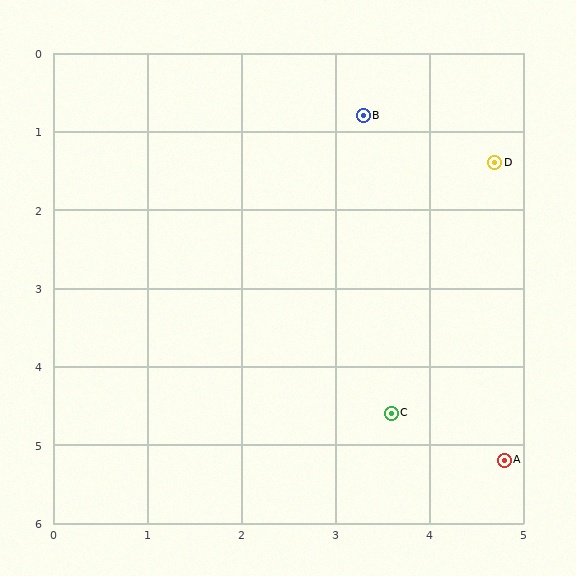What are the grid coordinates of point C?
Point C is at approximately (3.6, 4.6).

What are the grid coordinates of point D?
Point D is at approximately (4.7, 1.4).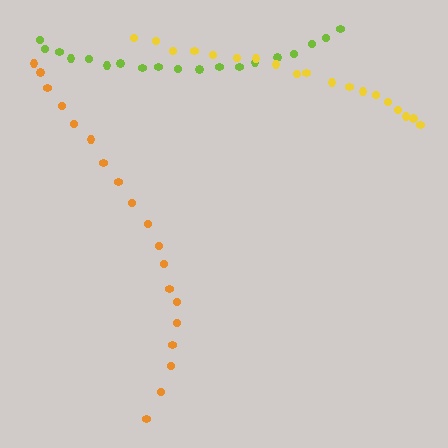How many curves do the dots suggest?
There are 3 distinct paths.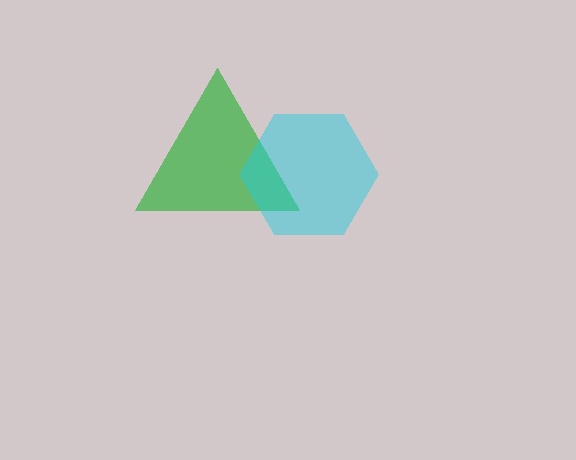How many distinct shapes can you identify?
There are 2 distinct shapes: a green triangle, a cyan hexagon.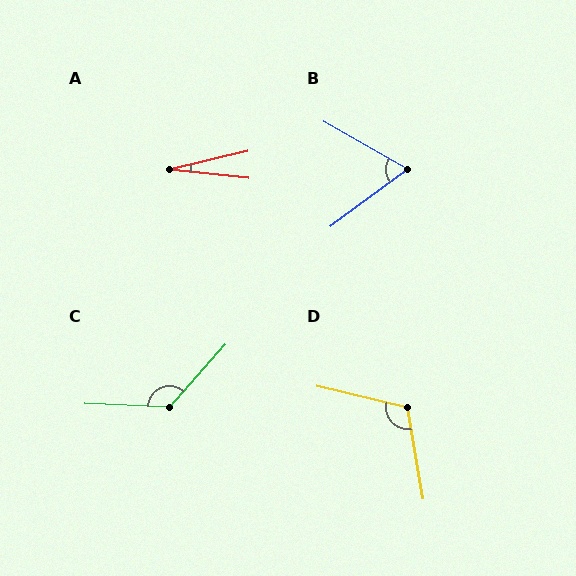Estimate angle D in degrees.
Approximately 113 degrees.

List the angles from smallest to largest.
A (19°), B (67°), D (113°), C (129°).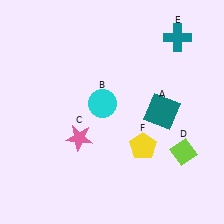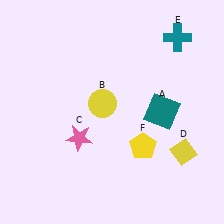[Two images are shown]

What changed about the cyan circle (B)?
In Image 1, B is cyan. In Image 2, it changed to yellow.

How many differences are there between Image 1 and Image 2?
There are 2 differences between the two images.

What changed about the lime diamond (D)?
In Image 1, D is lime. In Image 2, it changed to yellow.